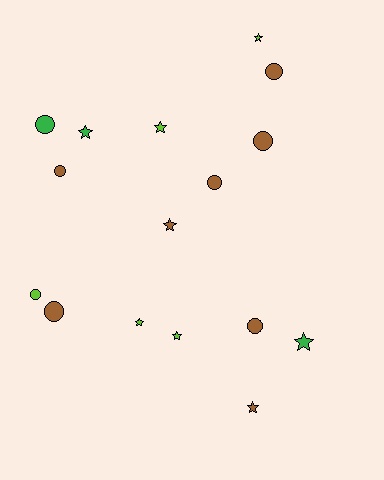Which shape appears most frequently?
Star, with 8 objects.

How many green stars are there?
There are 2 green stars.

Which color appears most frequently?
Brown, with 8 objects.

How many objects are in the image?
There are 16 objects.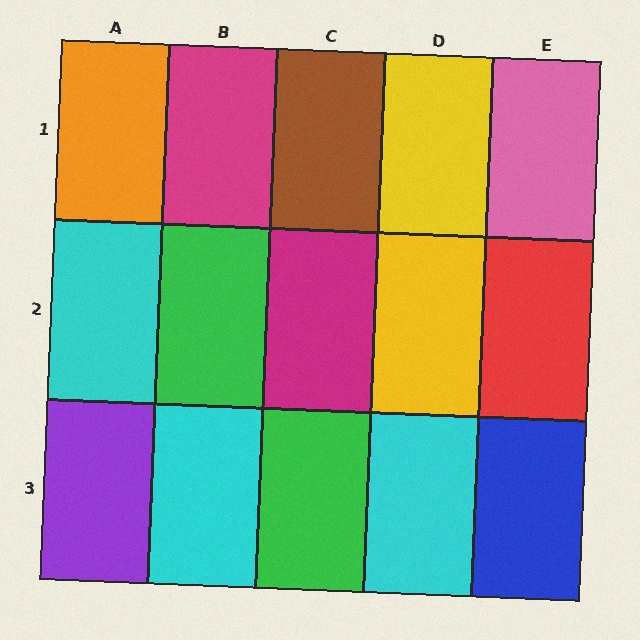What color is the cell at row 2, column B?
Green.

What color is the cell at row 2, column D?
Yellow.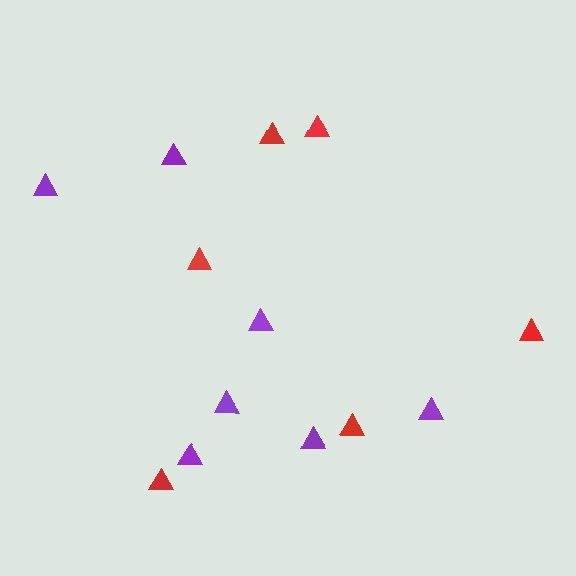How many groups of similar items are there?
There are 2 groups: one group of purple triangles (7) and one group of red triangles (6).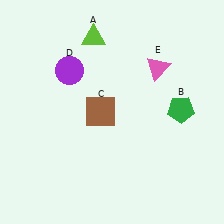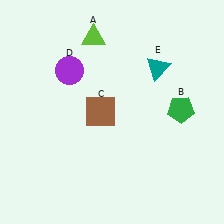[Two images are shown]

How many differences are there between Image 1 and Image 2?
There is 1 difference between the two images.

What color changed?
The triangle (E) changed from pink in Image 1 to teal in Image 2.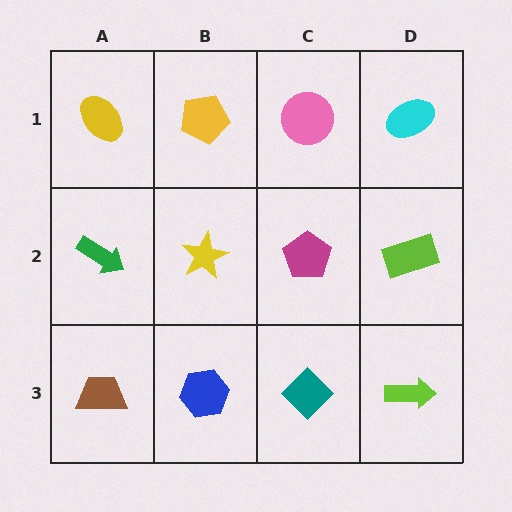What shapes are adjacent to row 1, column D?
A lime rectangle (row 2, column D), a pink circle (row 1, column C).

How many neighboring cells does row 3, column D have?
2.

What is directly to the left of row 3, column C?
A blue hexagon.